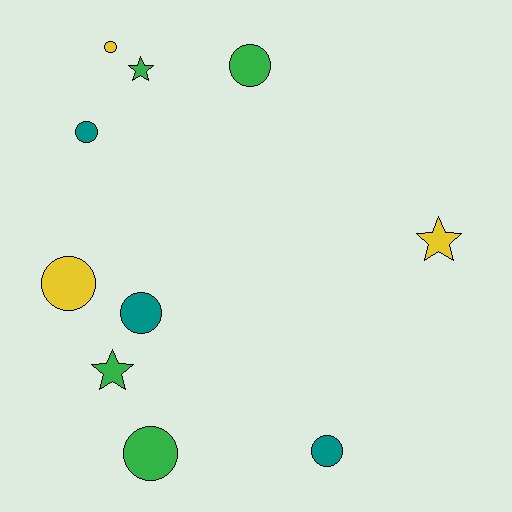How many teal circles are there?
There are 3 teal circles.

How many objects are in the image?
There are 10 objects.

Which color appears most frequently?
Green, with 4 objects.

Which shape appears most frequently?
Circle, with 7 objects.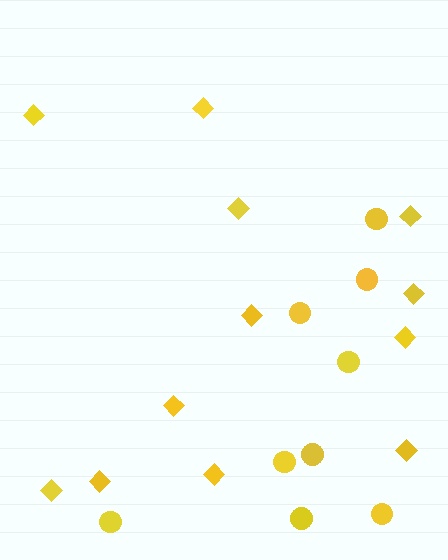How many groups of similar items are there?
There are 2 groups: one group of circles (9) and one group of diamonds (12).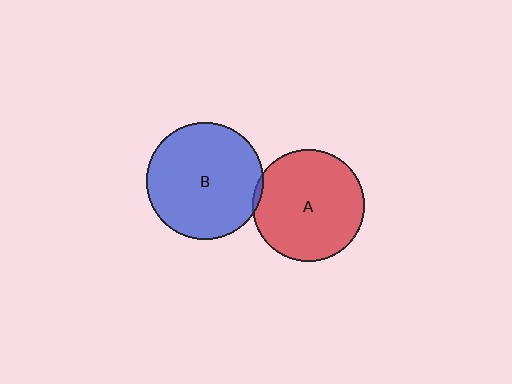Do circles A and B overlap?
Yes.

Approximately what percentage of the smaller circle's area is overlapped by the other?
Approximately 5%.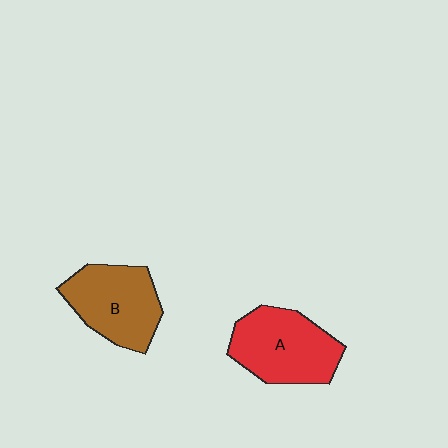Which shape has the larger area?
Shape A (red).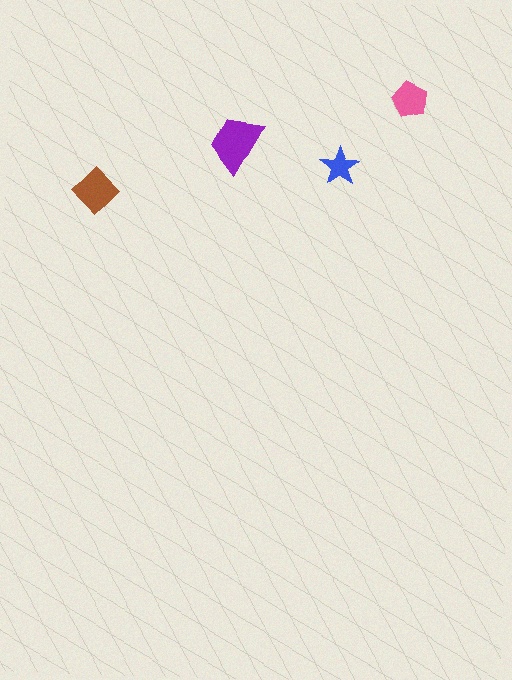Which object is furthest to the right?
The pink pentagon is rightmost.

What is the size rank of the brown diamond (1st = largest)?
2nd.